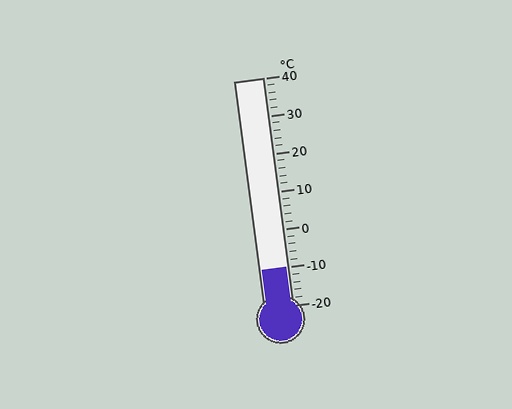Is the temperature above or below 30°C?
The temperature is below 30°C.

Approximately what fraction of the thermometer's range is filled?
The thermometer is filled to approximately 15% of its range.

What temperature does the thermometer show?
The thermometer shows approximately -10°C.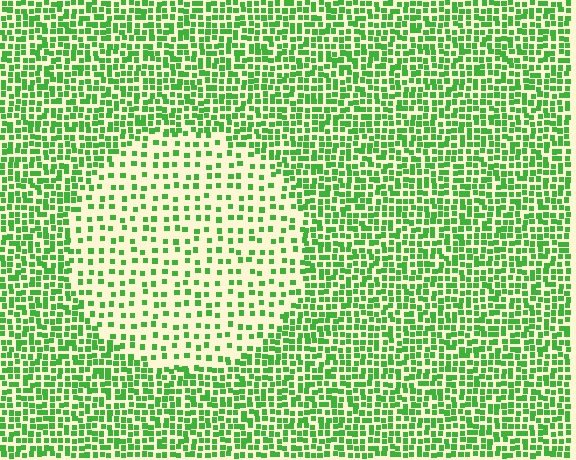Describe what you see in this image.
The image contains small green elements arranged at two different densities. A circle-shaped region is visible where the elements are less densely packed than the surrounding area.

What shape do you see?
I see a circle.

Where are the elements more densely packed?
The elements are more densely packed outside the circle boundary.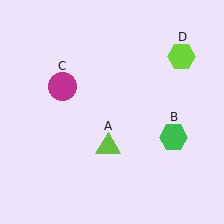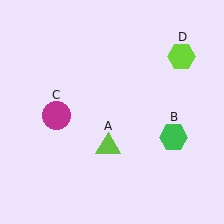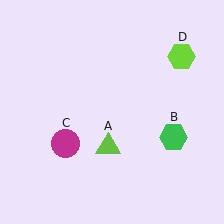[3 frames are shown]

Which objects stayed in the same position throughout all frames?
Lime triangle (object A) and green hexagon (object B) and lime hexagon (object D) remained stationary.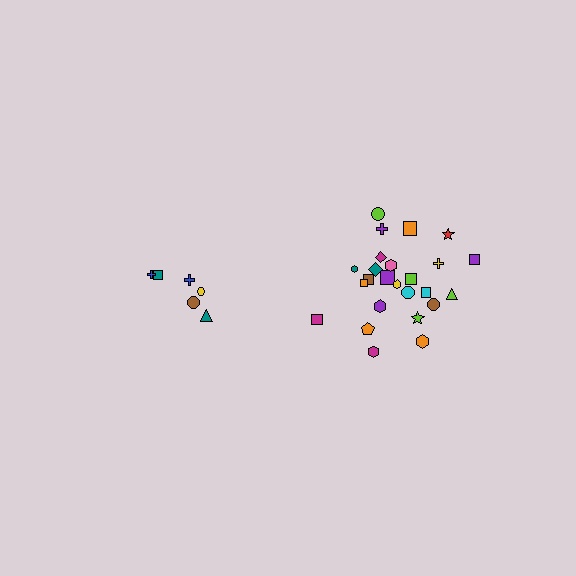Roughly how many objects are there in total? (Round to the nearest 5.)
Roughly 30 objects in total.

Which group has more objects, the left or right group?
The right group.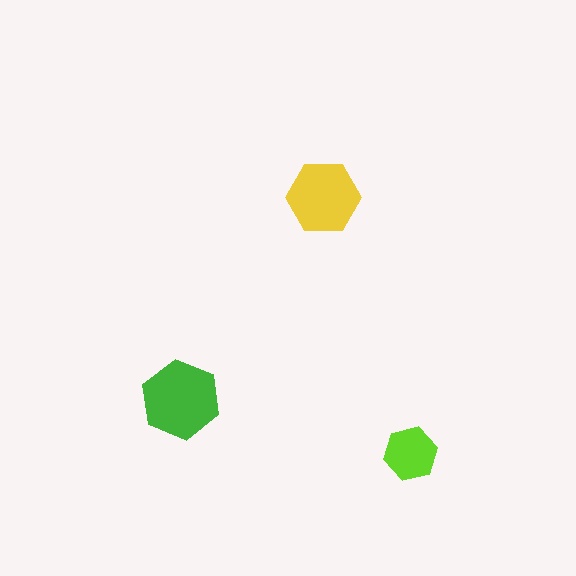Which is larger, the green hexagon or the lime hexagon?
The green one.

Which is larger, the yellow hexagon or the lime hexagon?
The yellow one.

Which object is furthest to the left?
The green hexagon is leftmost.